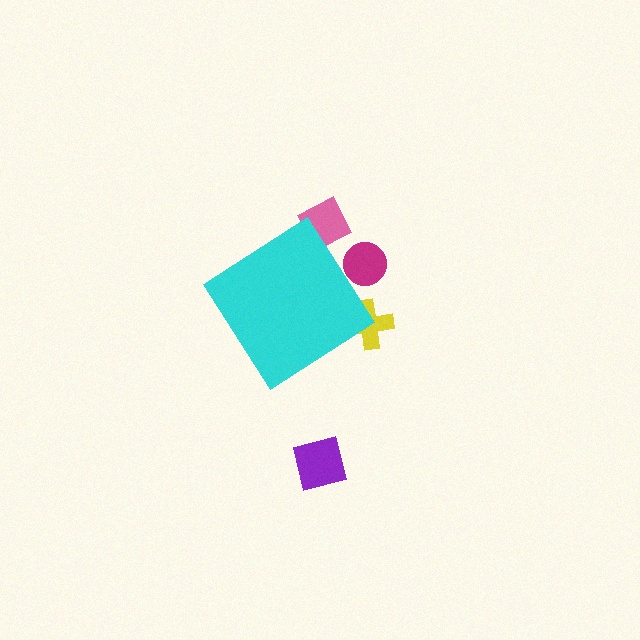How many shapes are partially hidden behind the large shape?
3 shapes are partially hidden.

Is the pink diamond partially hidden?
Yes, the pink diamond is partially hidden behind the cyan diamond.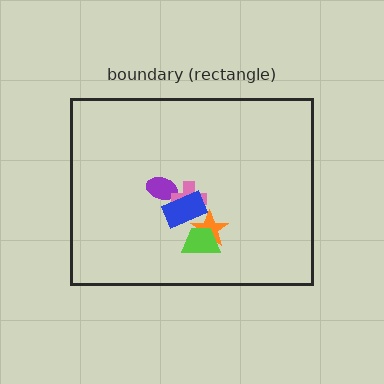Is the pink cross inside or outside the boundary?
Inside.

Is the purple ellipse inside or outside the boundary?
Inside.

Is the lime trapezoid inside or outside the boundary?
Inside.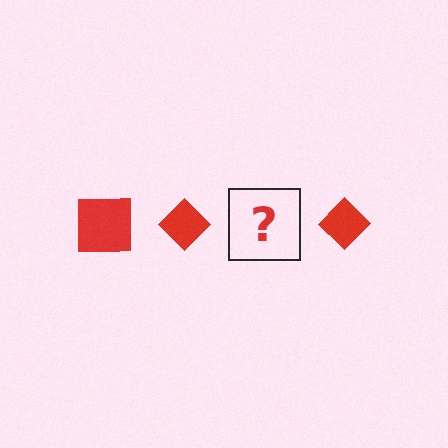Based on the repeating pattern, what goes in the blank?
The blank should be a red square.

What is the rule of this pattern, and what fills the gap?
The rule is that the pattern cycles through square, diamond shapes in red. The gap should be filled with a red square.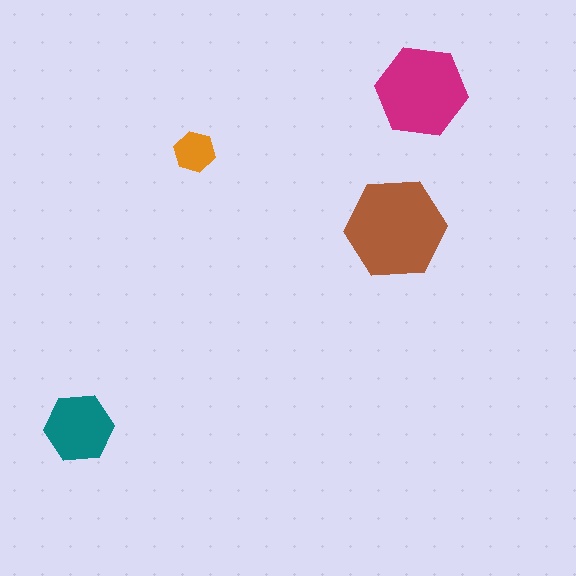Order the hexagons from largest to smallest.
the brown one, the magenta one, the teal one, the orange one.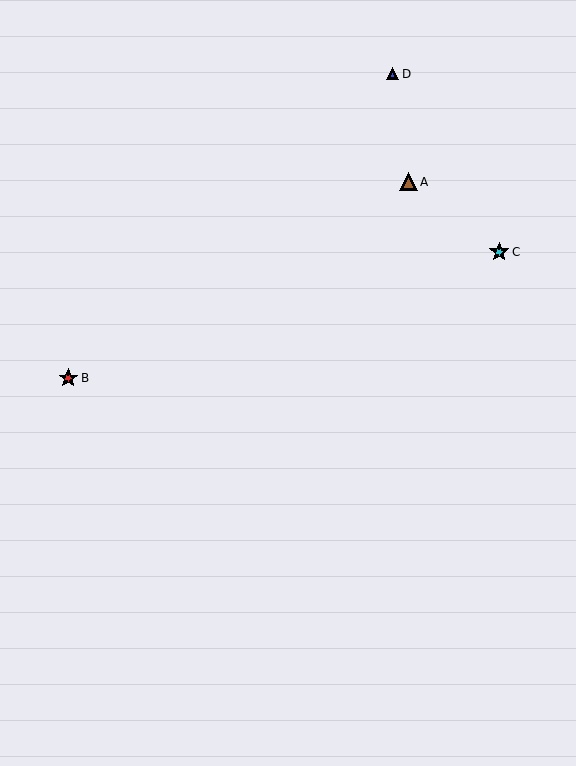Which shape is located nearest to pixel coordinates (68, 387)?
The red star (labeled B) at (68, 378) is nearest to that location.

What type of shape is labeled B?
Shape B is a red star.